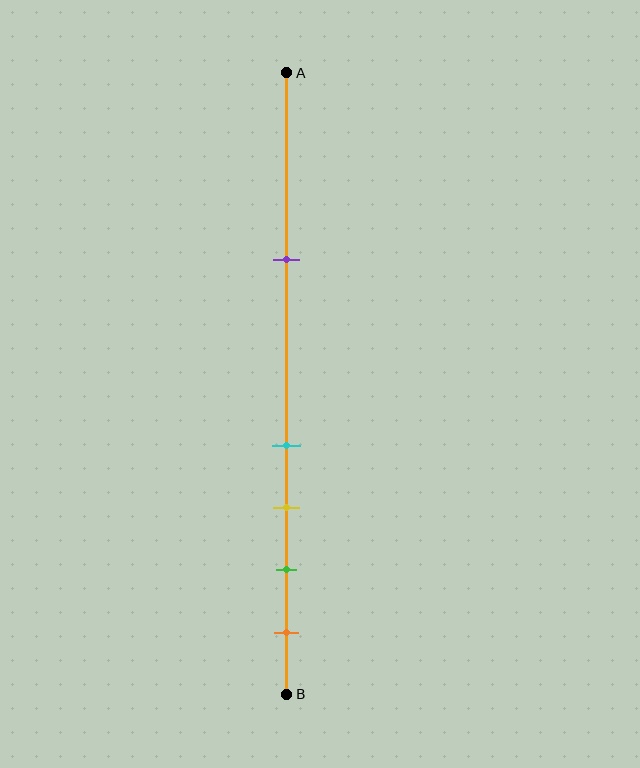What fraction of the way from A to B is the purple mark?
The purple mark is approximately 30% (0.3) of the way from A to B.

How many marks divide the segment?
There are 5 marks dividing the segment.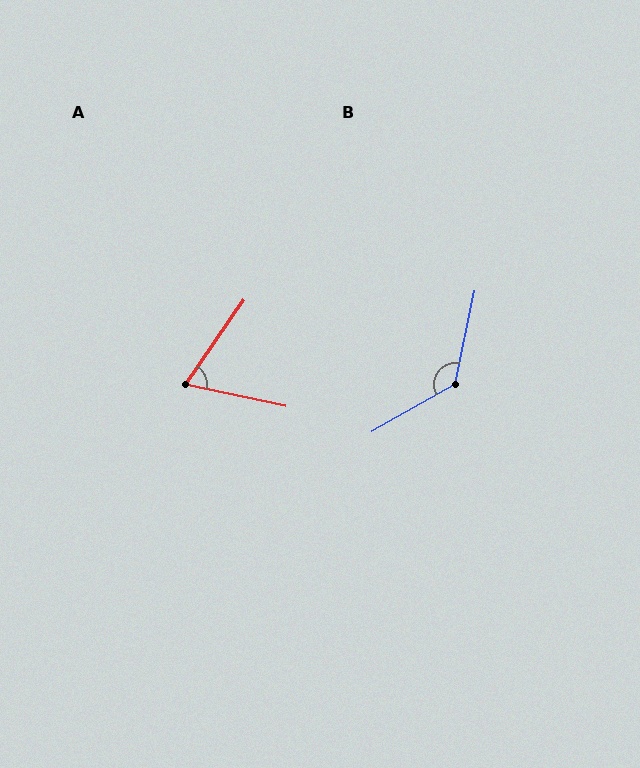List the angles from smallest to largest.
A (67°), B (131°).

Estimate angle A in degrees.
Approximately 67 degrees.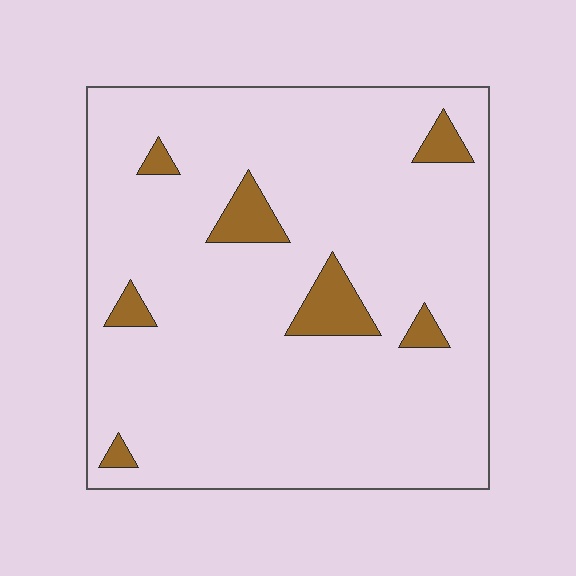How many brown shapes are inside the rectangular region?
7.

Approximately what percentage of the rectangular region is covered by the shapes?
Approximately 10%.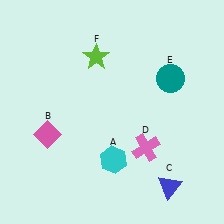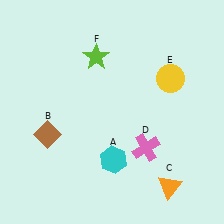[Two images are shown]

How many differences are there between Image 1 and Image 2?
There are 3 differences between the two images.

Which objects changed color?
B changed from pink to brown. C changed from blue to orange. E changed from teal to yellow.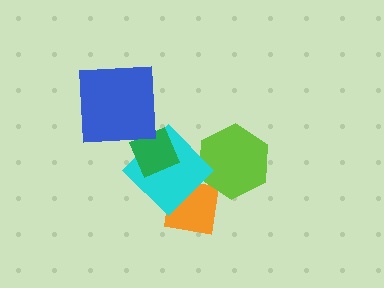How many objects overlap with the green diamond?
1 object overlaps with the green diamond.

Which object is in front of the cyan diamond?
The green diamond is in front of the cyan diamond.